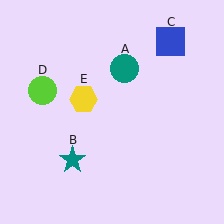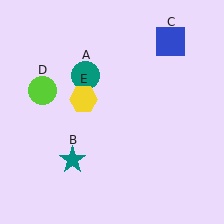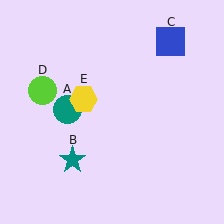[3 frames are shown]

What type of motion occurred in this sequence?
The teal circle (object A) rotated counterclockwise around the center of the scene.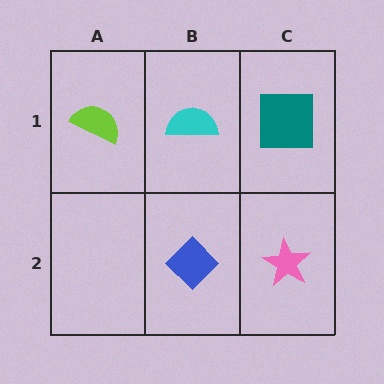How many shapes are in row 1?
3 shapes.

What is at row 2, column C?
A pink star.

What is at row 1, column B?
A cyan semicircle.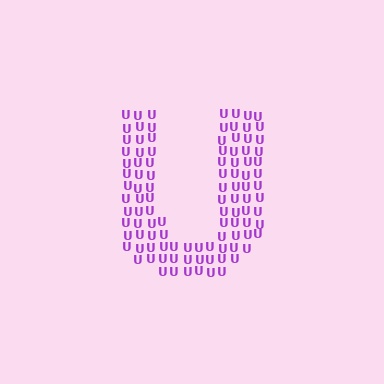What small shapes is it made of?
It is made of small letter U's.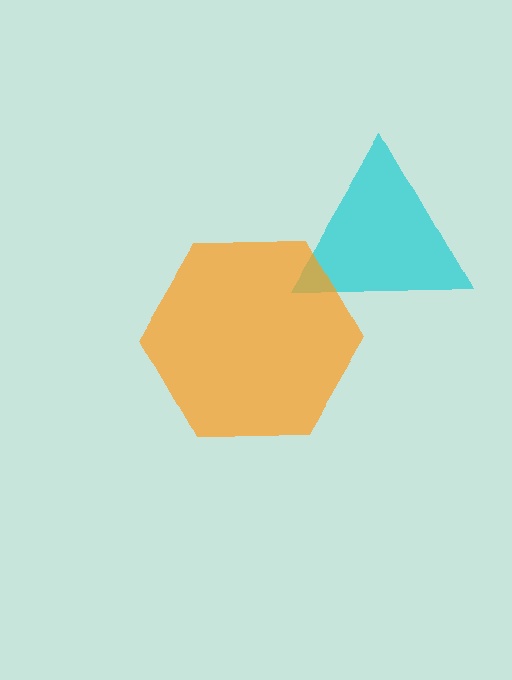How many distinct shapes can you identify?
There are 2 distinct shapes: a cyan triangle, an orange hexagon.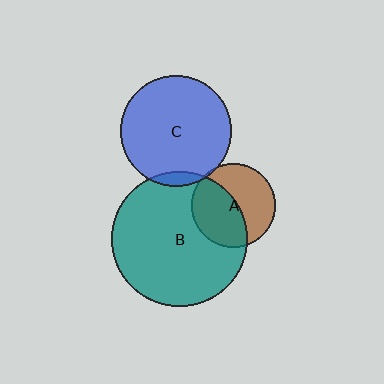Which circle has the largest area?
Circle B (teal).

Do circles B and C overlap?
Yes.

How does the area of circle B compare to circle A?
Approximately 2.6 times.